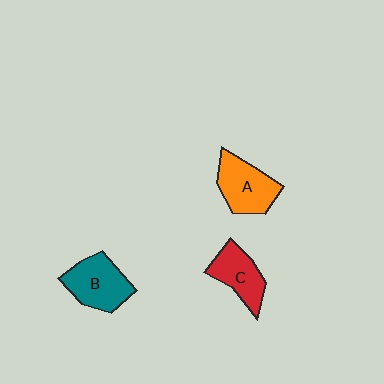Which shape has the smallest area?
Shape C (red).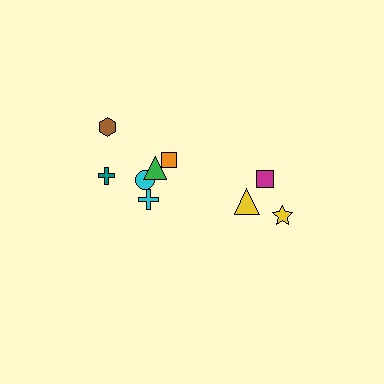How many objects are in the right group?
There are 3 objects.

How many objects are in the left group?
There are 6 objects.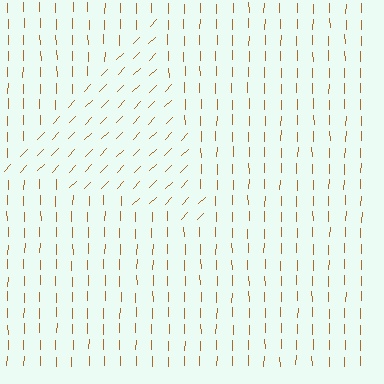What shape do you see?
I see a triangle.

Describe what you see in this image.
The image is filled with small brown line segments. A triangle region in the image has lines oriented differently from the surrounding lines, creating a visible texture boundary.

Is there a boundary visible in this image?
Yes, there is a texture boundary formed by a change in line orientation.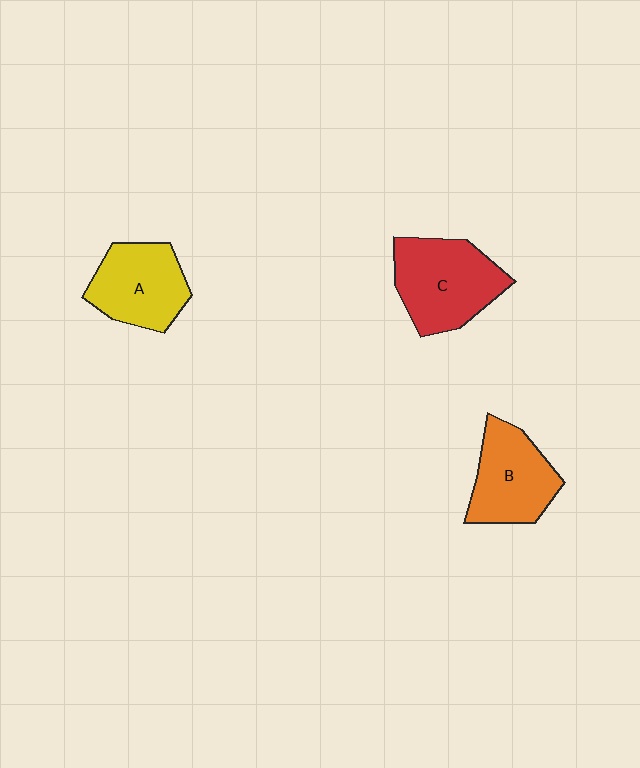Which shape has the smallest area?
Shape B (orange).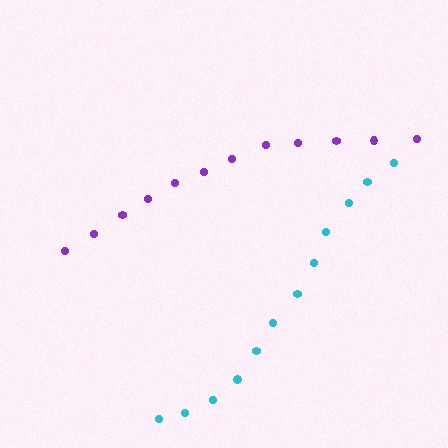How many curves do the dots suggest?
There are 2 distinct paths.